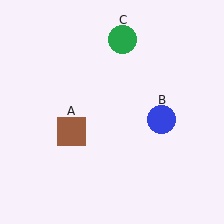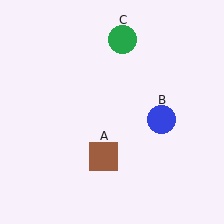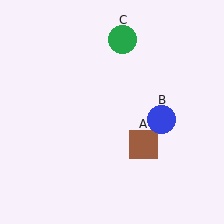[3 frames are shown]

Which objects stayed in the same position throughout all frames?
Blue circle (object B) and green circle (object C) remained stationary.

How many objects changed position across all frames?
1 object changed position: brown square (object A).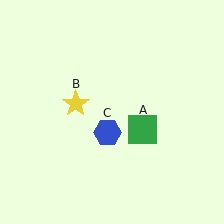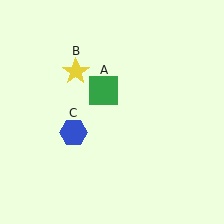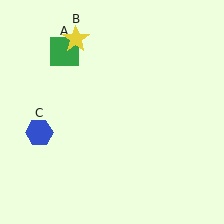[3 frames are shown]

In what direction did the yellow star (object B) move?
The yellow star (object B) moved up.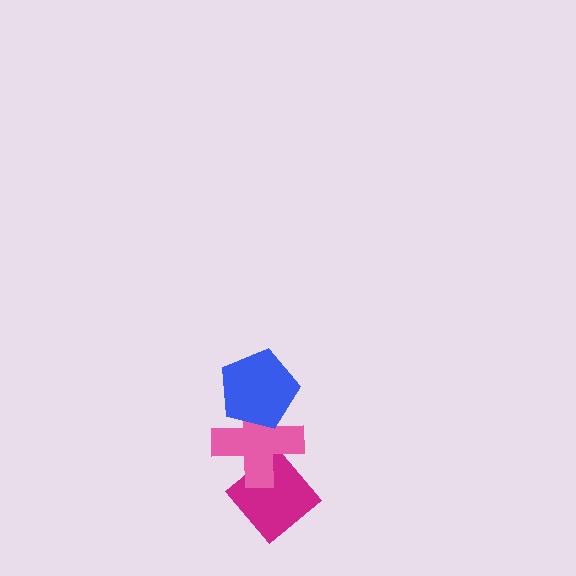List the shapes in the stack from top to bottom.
From top to bottom: the blue pentagon, the pink cross, the magenta diamond.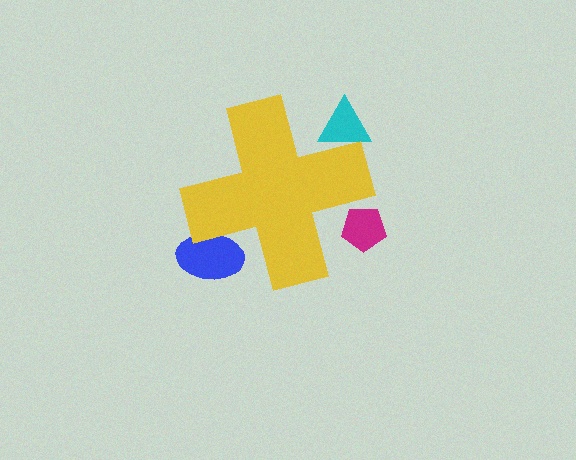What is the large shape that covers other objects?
A yellow cross.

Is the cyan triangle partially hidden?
Yes, the cyan triangle is partially hidden behind the yellow cross.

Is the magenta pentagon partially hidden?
Yes, the magenta pentagon is partially hidden behind the yellow cross.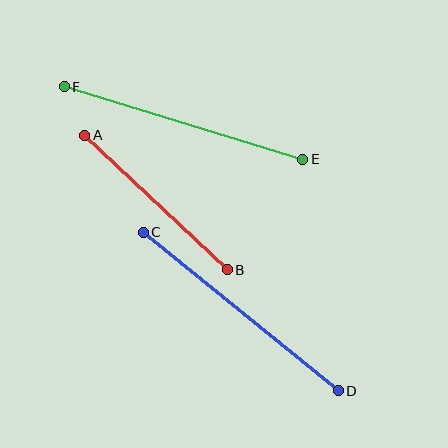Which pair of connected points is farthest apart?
Points C and D are farthest apart.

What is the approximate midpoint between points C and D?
The midpoint is at approximately (241, 311) pixels.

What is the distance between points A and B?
The distance is approximately 196 pixels.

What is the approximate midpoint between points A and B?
The midpoint is at approximately (156, 203) pixels.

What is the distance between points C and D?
The distance is approximately 251 pixels.